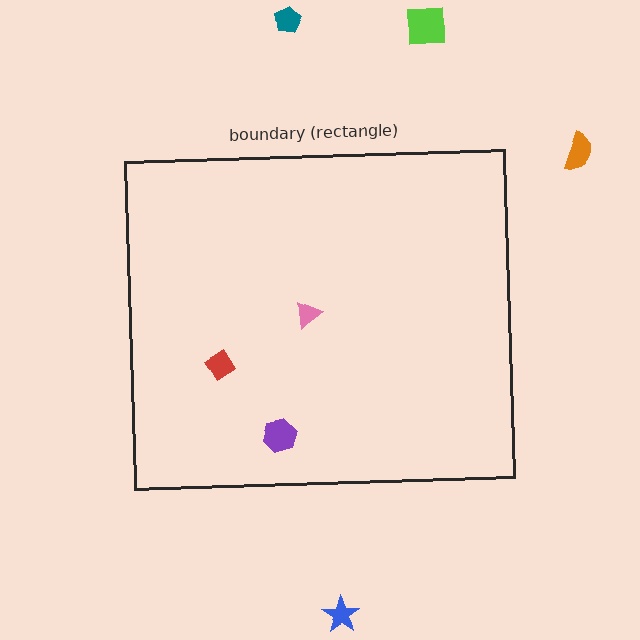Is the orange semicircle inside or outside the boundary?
Outside.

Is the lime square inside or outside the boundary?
Outside.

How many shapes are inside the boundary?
3 inside, 4 outside.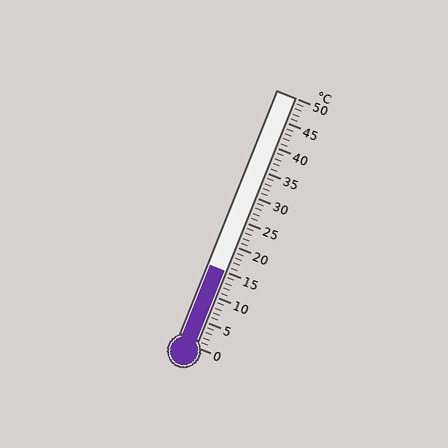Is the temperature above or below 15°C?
The temperature is at 15°C.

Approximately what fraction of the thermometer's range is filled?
The thermometer is filled to approximately 30% of its range.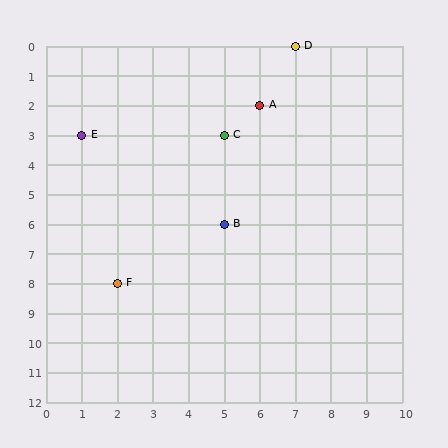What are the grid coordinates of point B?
Point B is at grid coordinates (5, 6).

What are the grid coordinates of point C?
Point C is at grid coordinates (5, 3).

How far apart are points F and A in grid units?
Points F and A are 4 columns and 6 rows apart (about 7.2 grid units diagonally).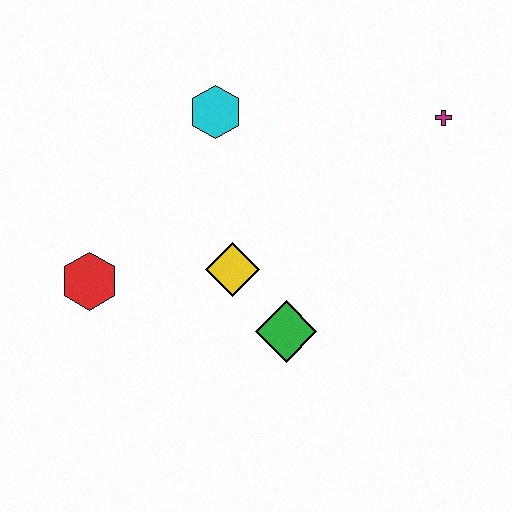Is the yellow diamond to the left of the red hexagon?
No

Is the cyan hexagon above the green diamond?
Yes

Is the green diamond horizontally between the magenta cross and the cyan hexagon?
Yes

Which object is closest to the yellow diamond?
The green diamond is closest to the yellow diamond.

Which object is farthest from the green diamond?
The magenta cross is farthest from the green diamond.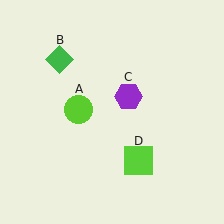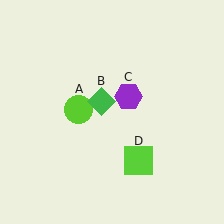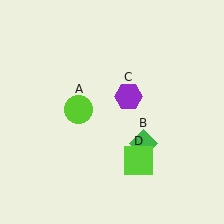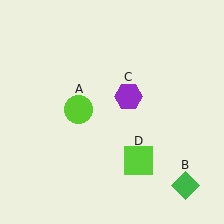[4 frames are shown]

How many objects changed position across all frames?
1 object changed position: green diamond (object B).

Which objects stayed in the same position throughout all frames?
Lime circle (object A) and purple hexagon (object C) and lime square (object D) remained stationary.